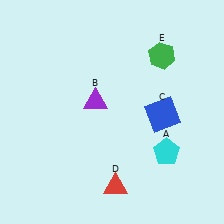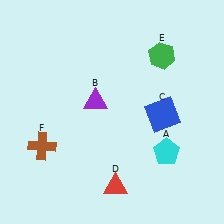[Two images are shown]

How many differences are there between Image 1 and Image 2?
There is 1 difference between the two images.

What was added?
A brown cross (F) was added in Image 2.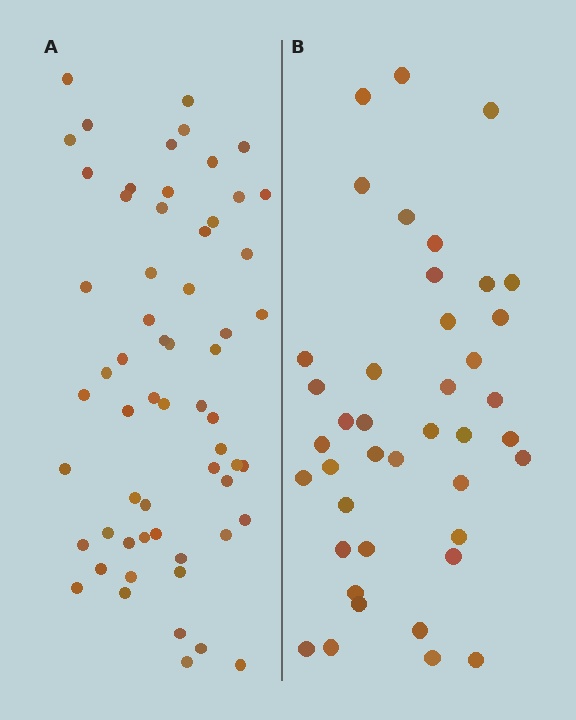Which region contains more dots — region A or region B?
Region A (the left region) has more dots.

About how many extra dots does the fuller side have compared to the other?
Region A has approximately 20 more dots than region B.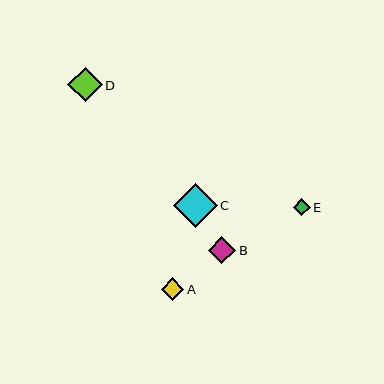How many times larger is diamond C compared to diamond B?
Diamond C is approximately 1.6 times the size of diamond B.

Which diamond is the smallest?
Diamond E is the smallest with a size of approximately 17 pixels.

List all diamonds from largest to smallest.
From largest to smallest: C, D, B, A, E.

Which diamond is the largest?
Diamond C is the largest with a size of approximately 44 pixels.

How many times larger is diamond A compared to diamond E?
Diamond A is approximately 1.4 times the size of diamond E.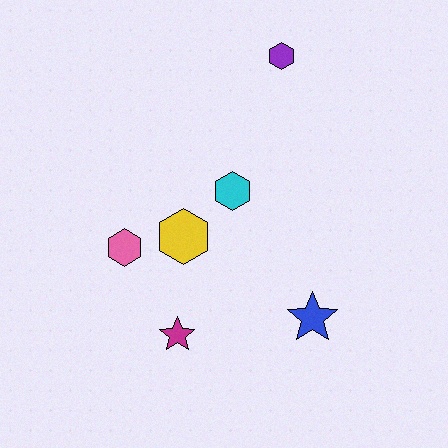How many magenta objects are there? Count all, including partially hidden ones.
There is 1 magenta object.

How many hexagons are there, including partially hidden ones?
There are 4 hexagons.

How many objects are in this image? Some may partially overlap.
There are 6 objects.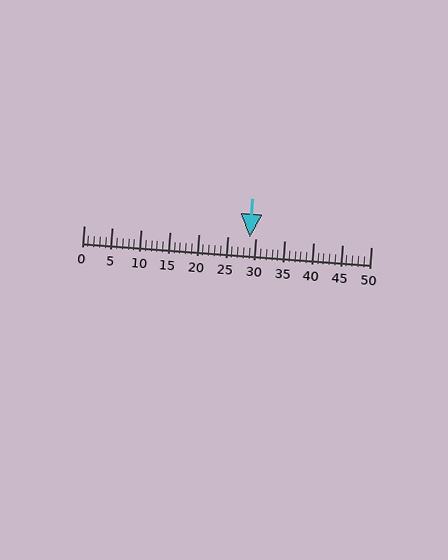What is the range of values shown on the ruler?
The ruler shows values from 0 to 50.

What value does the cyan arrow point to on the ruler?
The cyan arrow points to approximately 29.